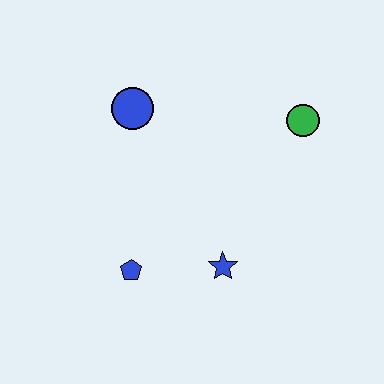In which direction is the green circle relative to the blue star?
The green circle is above the blue star.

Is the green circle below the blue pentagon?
No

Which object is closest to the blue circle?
The blue pentagon is closest to the blue circle.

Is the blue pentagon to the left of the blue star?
Yes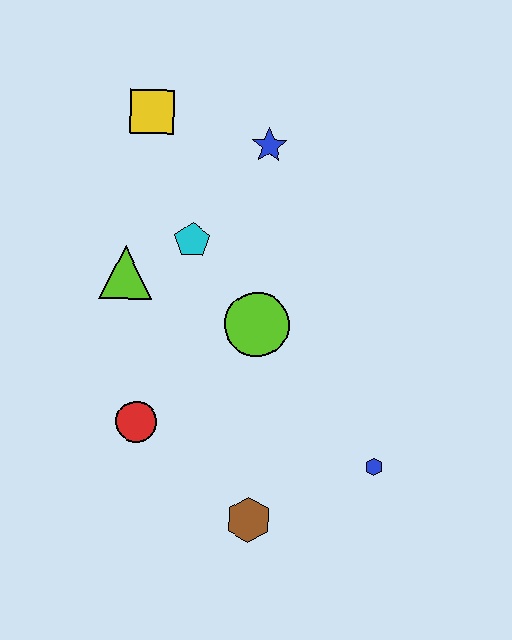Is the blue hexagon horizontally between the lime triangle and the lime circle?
No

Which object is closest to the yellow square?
The blue star is closest to the yellow square.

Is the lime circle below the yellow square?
Yes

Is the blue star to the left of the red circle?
No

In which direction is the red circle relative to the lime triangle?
The red circle is below the lime triangle.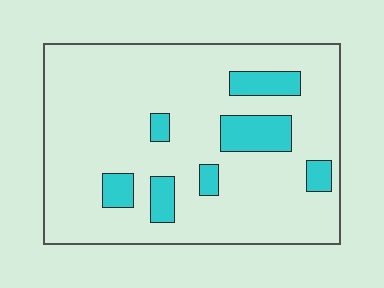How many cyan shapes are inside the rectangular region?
7.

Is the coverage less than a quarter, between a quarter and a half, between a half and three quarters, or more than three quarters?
Less than a quarter.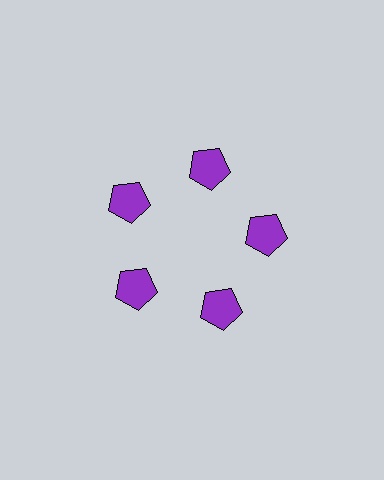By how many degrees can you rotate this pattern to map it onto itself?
The pattern maps onto itself every 72 degrees of rotation.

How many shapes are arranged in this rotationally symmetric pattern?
There are 5 shapes, arranged in 5 groups of 1.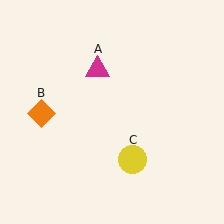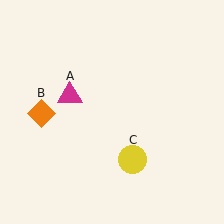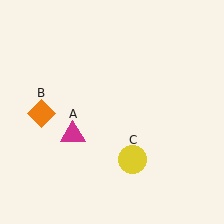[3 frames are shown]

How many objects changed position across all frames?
1 object changed position: magenta triangle (object A).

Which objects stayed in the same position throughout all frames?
Orange diamond (object B) and yellow circle (object C) remained stationary.